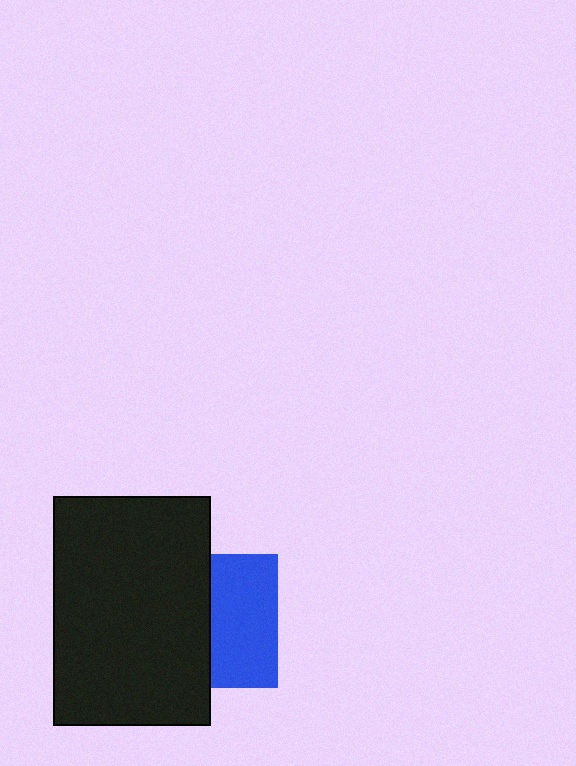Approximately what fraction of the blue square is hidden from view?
Roughly 51% of the blue square is hidden behind the black rectangle.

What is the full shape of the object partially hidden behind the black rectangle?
The partially hidden object is a blue square.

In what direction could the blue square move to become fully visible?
The blue square could move right. That would shift it out from behind the black rectangle entirely.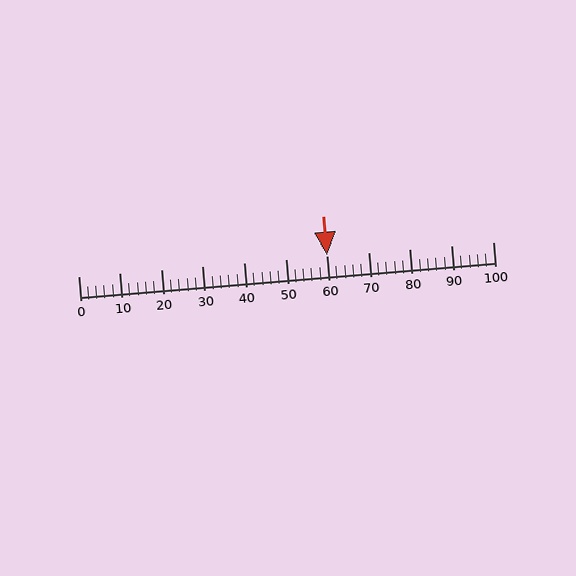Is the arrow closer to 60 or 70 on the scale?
The arrow is closer to 60.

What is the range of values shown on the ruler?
The ruler shows values from 0 to 100.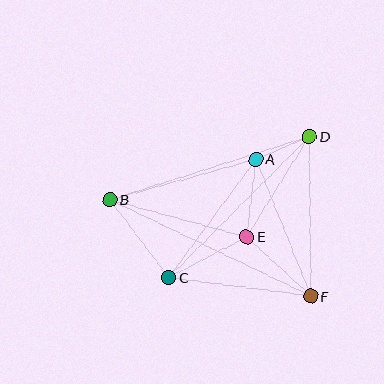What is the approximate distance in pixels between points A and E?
The distance between A and E is approximately 78 pixels.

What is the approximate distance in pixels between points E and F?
The distance between E and F is approximately 87 pixels.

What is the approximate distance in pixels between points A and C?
The distance between A and C is approximately 147 pixels.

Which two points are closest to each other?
Points A and D are closest to each other.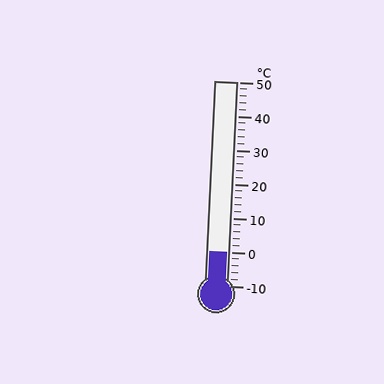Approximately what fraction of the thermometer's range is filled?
The thermometer is filled to approximately 15% of its range.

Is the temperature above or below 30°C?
The temperature is below 30°C.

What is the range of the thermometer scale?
The thermometer scale ranges from -10°C to 50°C.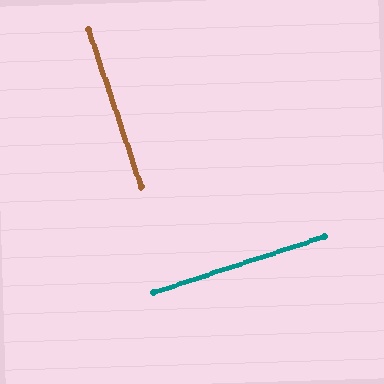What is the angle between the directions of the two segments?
Approximately 90 degrees.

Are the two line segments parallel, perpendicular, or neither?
Perpendicular — they meet at approximately 90°.